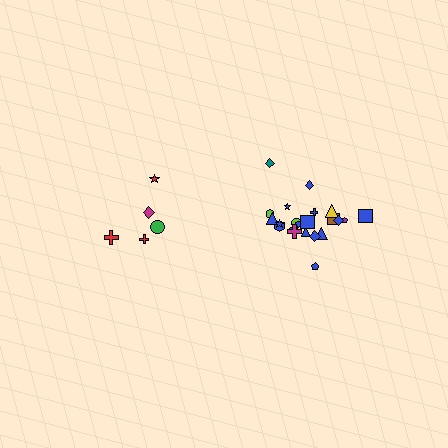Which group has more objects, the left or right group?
The right group.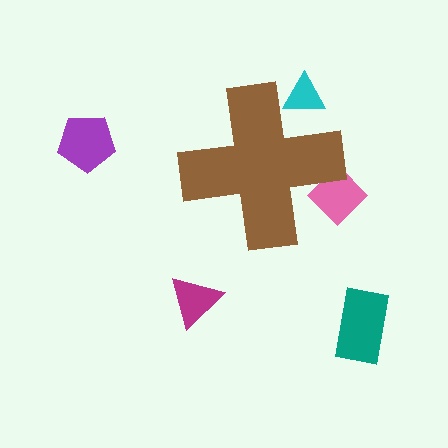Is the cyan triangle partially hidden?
Yes, the cyan triangle is partially hidden behind the brown cross.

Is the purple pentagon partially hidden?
No, the purple pentagon is fully visible.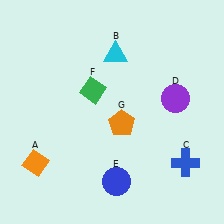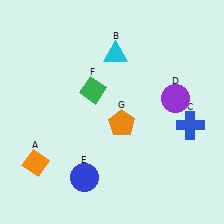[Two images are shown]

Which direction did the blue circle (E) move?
The blue circle (E) moved left.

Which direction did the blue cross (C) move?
The blue cross (C) moved up.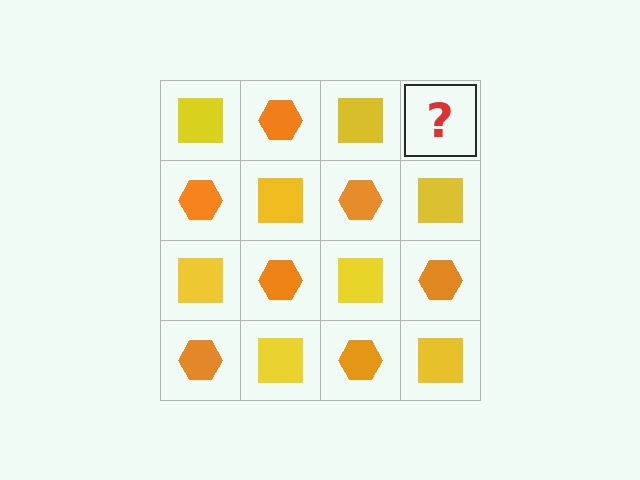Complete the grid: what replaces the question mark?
The question mark should be replaced with an orange hexagon.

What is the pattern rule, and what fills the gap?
The rule is that it alternates yellow square and orange hexagon in a checkerboard pattern. The gap should be filled with an orange hexagon.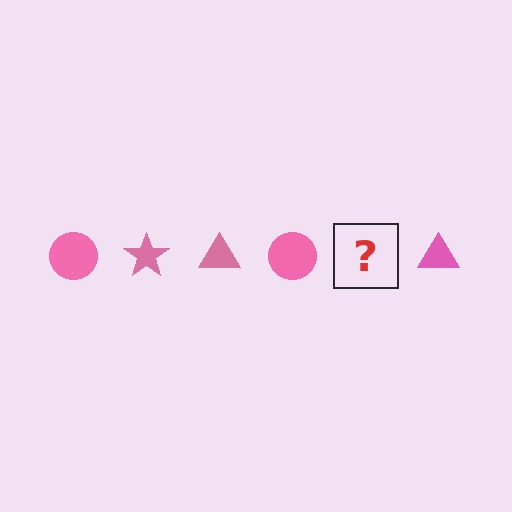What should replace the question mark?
The question mark should be replaced with a pink star.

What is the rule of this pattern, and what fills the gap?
The rule is that the pattern cycles through circle, star, triangle shapes in pink. The gap should be filled with a pink star.